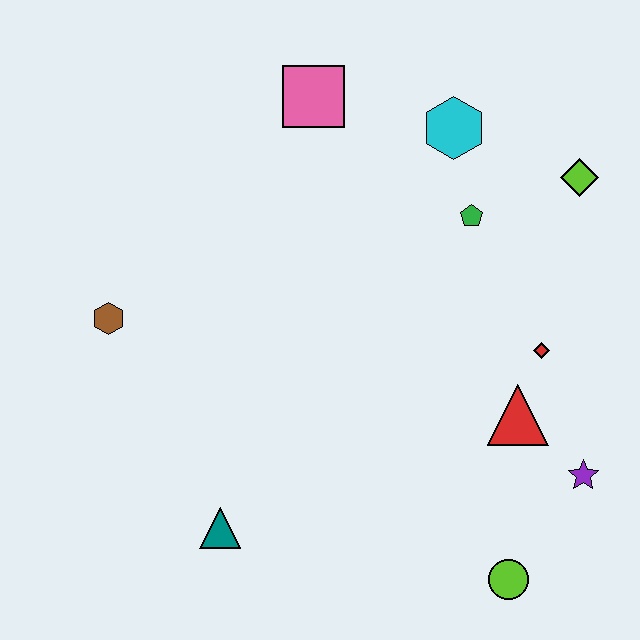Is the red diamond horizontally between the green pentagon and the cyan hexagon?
No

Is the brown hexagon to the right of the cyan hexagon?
No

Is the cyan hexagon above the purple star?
Yes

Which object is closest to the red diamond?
The red triangle is closest to the red diamond.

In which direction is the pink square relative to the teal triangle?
The pink square is above the teal triangle.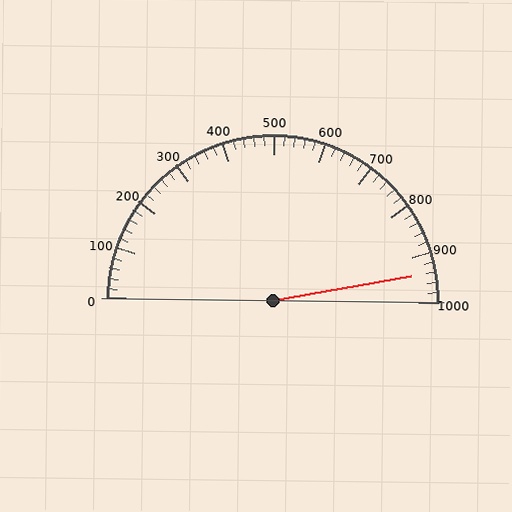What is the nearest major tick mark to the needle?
The nearest major tick mark is 900.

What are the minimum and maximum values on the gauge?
The gauge ranges from 0 to 1000.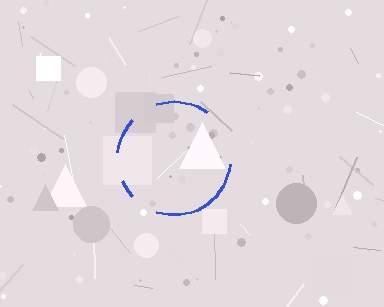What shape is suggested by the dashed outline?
The dashed outline suggests a circle.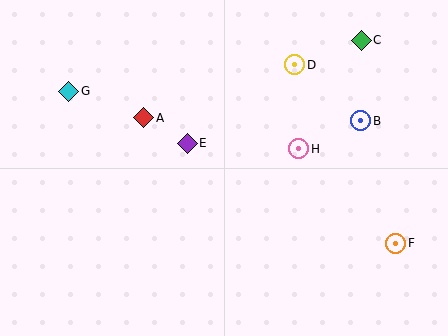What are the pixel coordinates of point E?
Point E is at (187, 143).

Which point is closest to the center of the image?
Point E at (187, 143) is closest to the center.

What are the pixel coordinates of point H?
Point H is at (299, 149).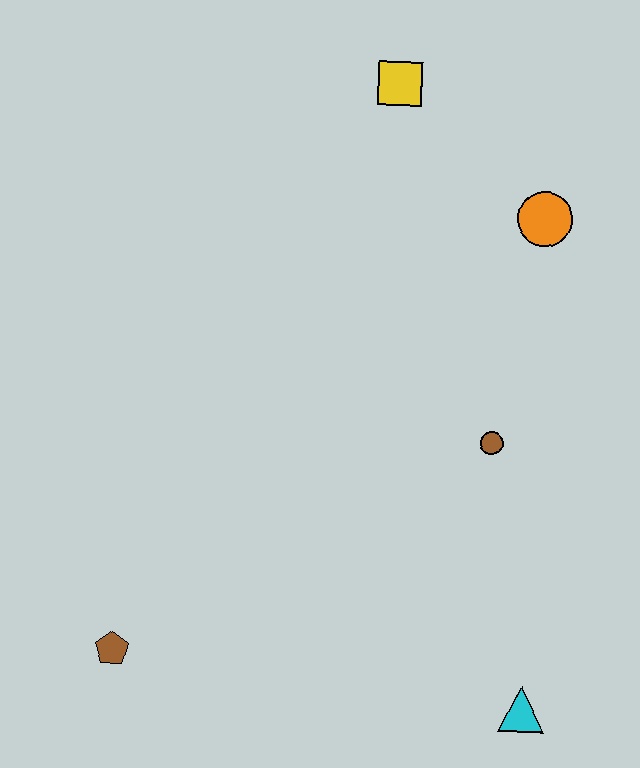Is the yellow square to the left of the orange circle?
Yes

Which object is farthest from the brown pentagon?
The yellow square is farthest from the brown pentagon.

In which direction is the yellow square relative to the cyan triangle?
The yellow square is above the cyan triangle.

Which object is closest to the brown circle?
The orange circle is closest to the brown circle.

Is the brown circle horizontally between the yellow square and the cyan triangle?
Yes